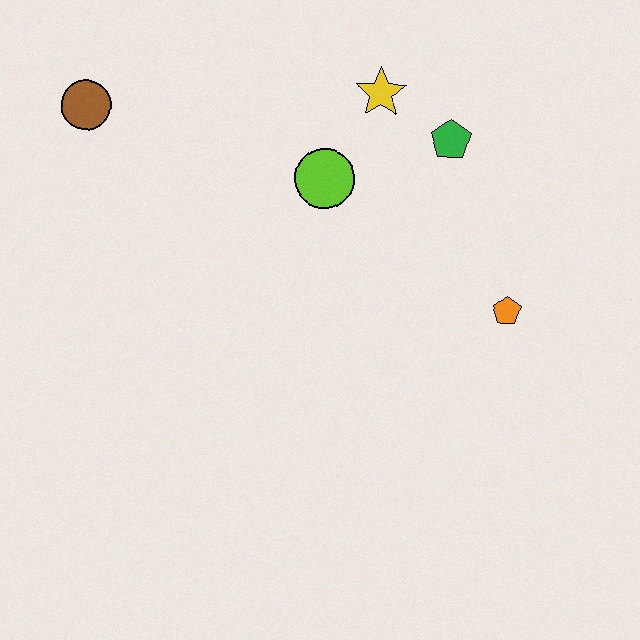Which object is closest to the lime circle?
The yellow star is closest to the lime circle.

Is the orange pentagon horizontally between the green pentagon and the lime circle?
No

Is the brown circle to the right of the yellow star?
No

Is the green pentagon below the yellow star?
Yes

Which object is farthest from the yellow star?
The brown circle is farthest from the yellow star.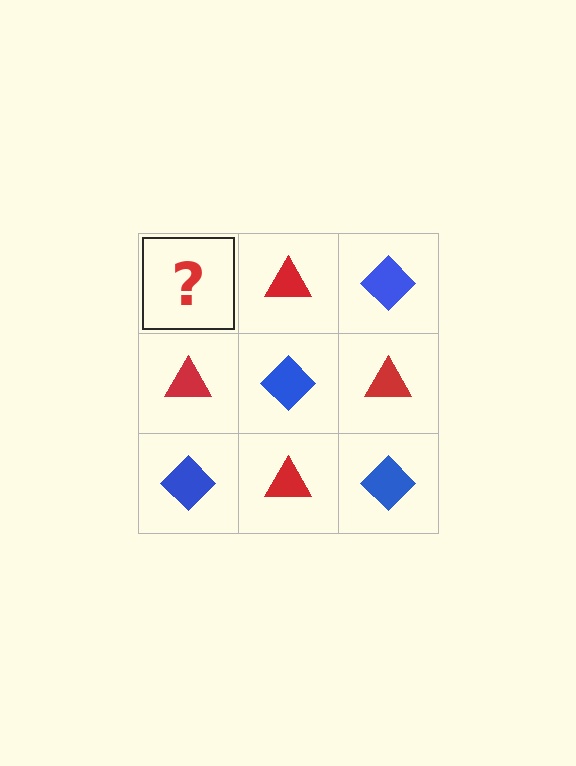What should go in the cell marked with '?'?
The missing cell should contain a blue diamond.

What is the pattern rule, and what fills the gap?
The rule is that it alternates blue diamond and red triangle in a checkerboard pattern. The gap should be filled with a blue diamond.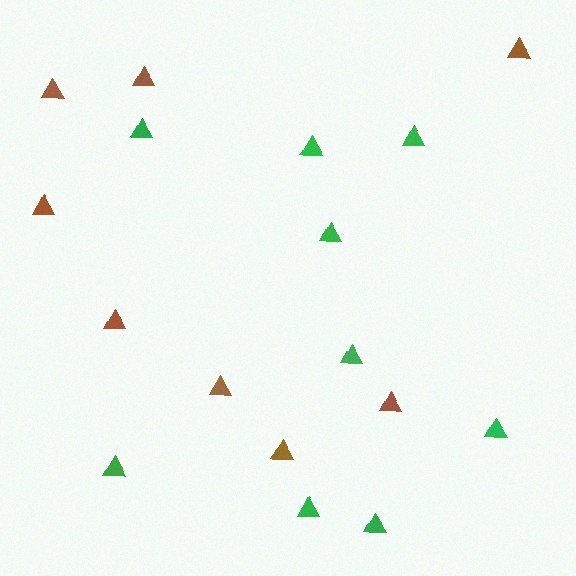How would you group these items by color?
There are 2 groups: one group of brown triangles (8) and one group of green triangles (9).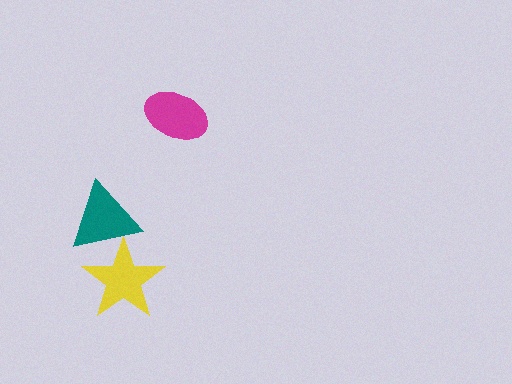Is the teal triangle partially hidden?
No, no other shape covers it.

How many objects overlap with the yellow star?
1 object overlaps with the yellow star.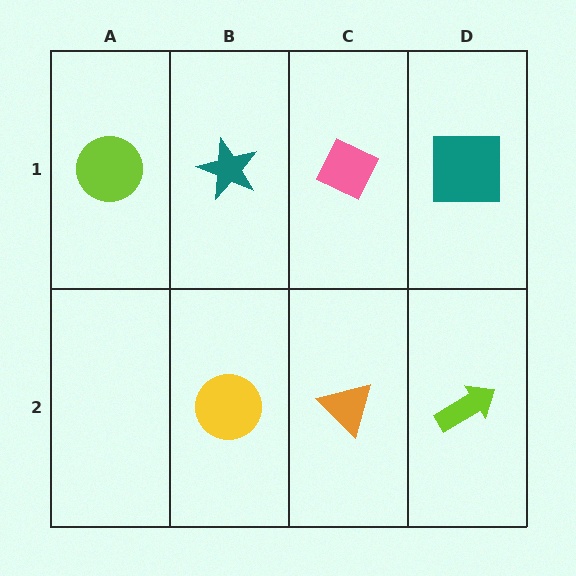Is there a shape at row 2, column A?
No, that cell is empty.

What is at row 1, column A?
A lime circle.